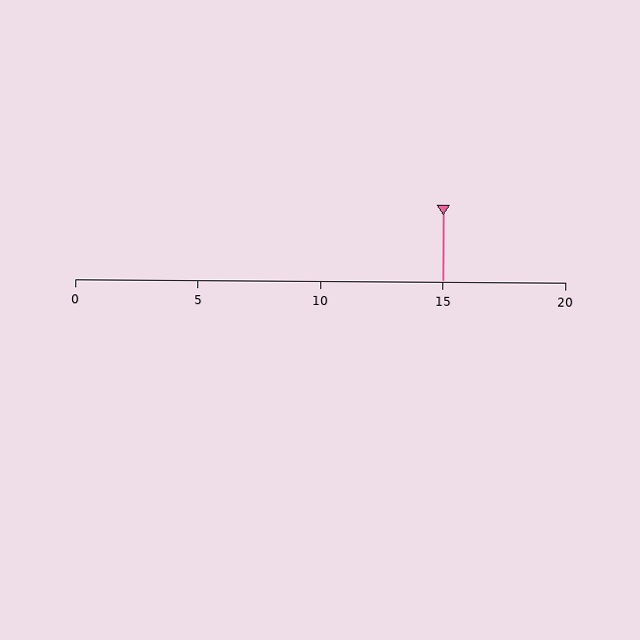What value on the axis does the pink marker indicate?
The marker indicates approximately 15.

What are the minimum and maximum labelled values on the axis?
The axis runs from 0 to 20.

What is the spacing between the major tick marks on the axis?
The major ticks are spaced 5 apart.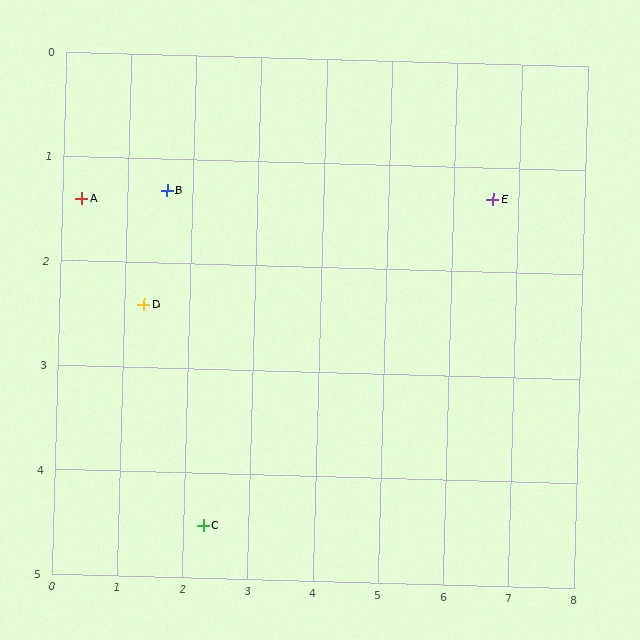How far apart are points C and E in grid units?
Points C and E are about 5.4 grid units apart.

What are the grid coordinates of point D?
Point D is at approximately (1.3, 2.4).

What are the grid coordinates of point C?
Point C is at approximately (2.3, 4.5).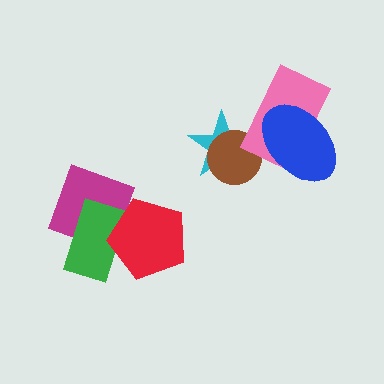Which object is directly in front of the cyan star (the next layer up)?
The brown circle is directly in front of the cyan star.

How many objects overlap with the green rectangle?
2 objects overlap with the green rectangle.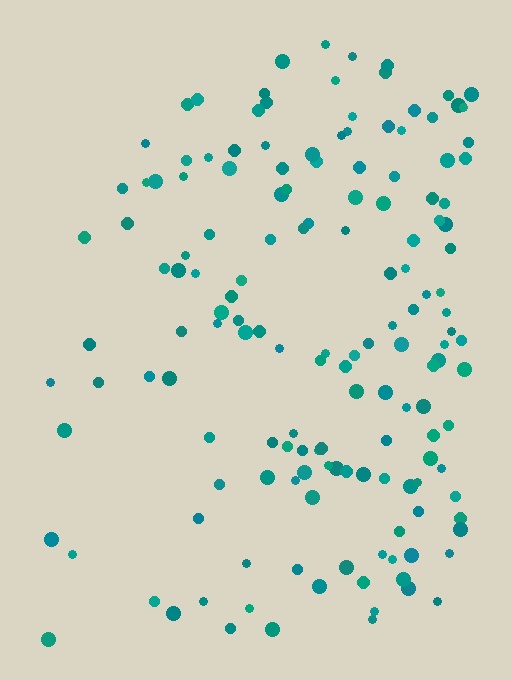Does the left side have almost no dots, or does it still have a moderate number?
Still a moderate number, just noticeably fewer than the right.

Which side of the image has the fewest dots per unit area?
The left.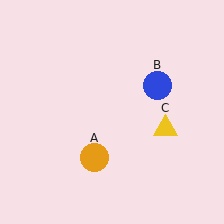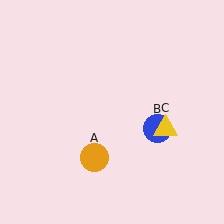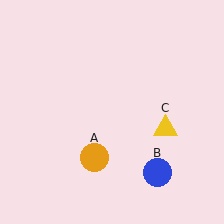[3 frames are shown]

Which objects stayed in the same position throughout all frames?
Orange circle (object A) and yellow triangle (object C) remained stationary.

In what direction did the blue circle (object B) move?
The blue circle (object B) moved down.